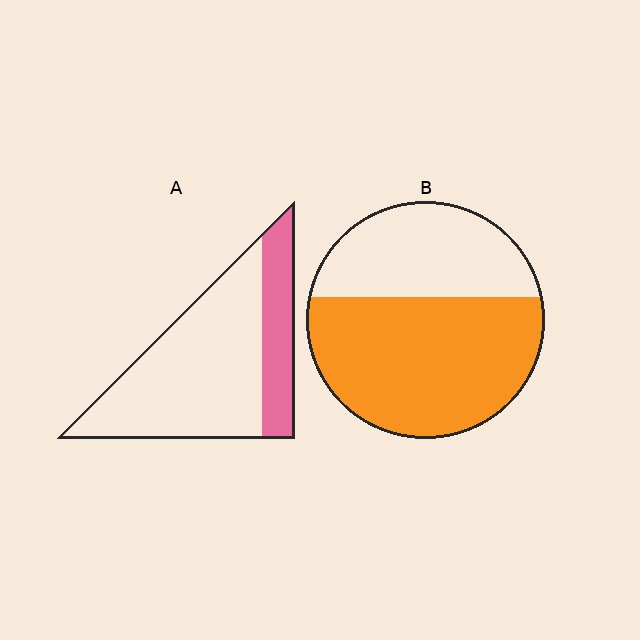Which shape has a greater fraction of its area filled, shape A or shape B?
Shape B.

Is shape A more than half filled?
No.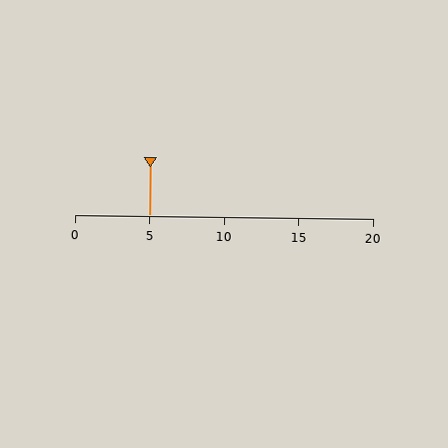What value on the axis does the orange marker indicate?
The marker indicates approximately 5.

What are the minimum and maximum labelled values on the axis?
The axis runs from 0 to 20.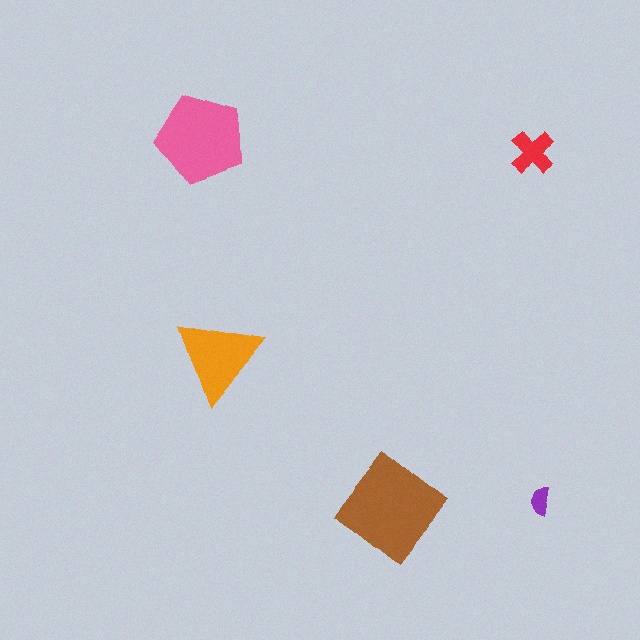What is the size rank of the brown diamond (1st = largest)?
1st.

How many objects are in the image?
There are 5 objects in the image.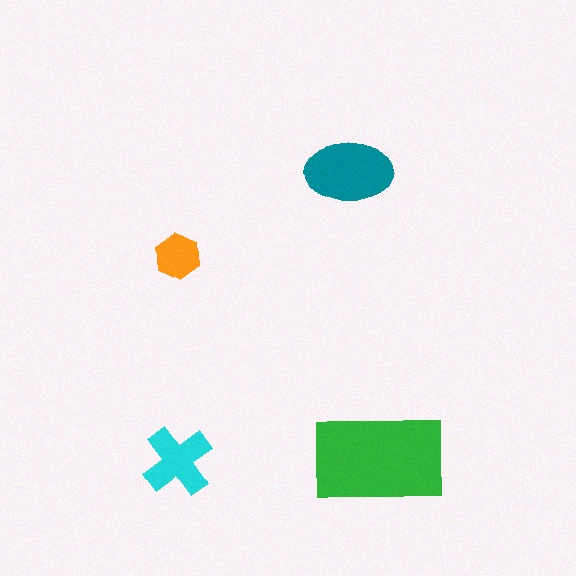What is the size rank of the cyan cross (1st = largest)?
3rd.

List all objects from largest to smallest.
The green rectangle, the teal ellipse, the cyan cross, the orange hexagon.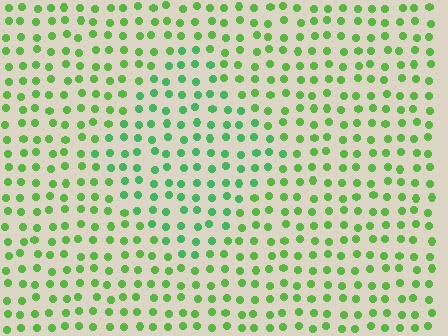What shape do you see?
I see a diamond.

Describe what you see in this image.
The image is filled with small lime elements in a uniform arrangement. A diamond-shaped region is visible where the elements are tinted to a slightly different hue, forming a subtle color boundary.